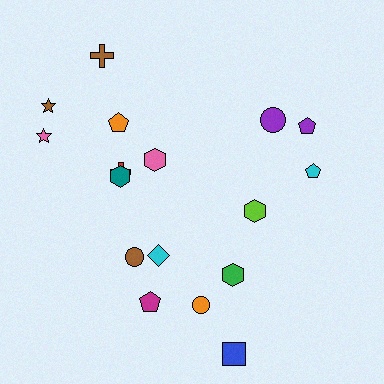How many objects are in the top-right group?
There are 3 objects.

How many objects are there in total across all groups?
There are 17 objects.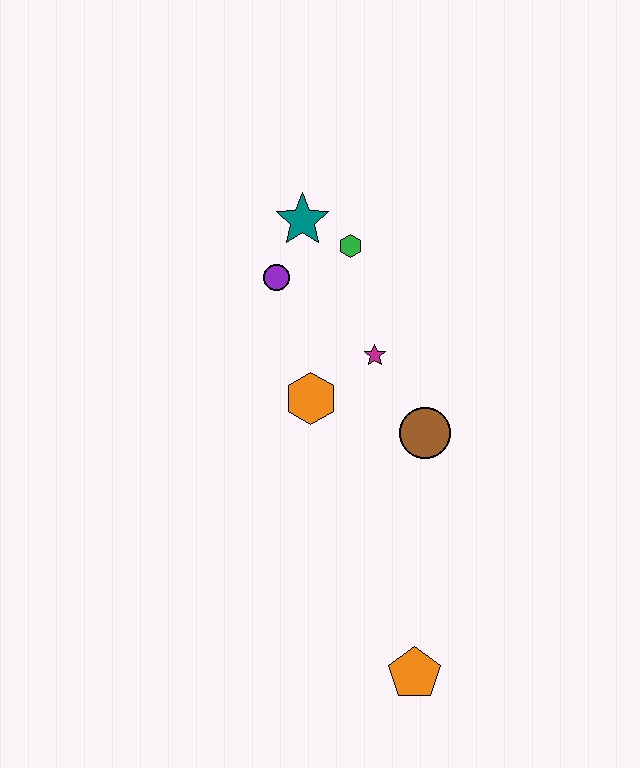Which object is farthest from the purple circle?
The orange pentagon is farthest from the purple circle.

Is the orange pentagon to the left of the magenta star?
No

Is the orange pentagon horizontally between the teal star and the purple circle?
No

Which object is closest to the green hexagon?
The teal star is closest to the green hexagon.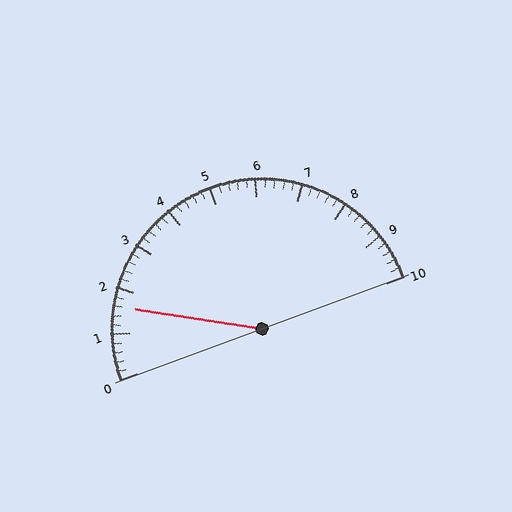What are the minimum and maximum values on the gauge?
The gauge ranges from 0 to 10.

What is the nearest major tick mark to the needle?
The nearest major tick mark is 2.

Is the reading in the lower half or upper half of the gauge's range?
The reading is in the lower half of the range (0 to 10).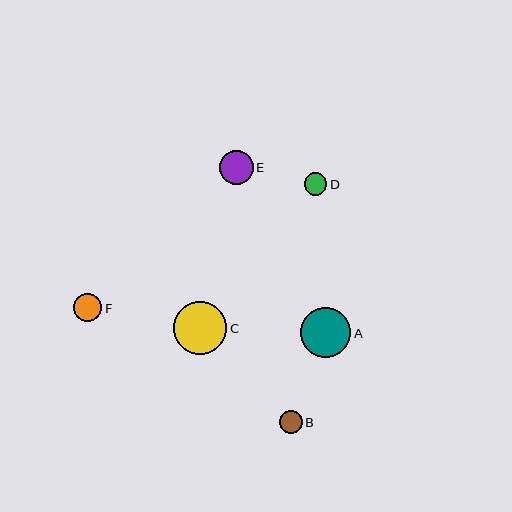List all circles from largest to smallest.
From largest to smallest: C, A, E, F, B, D.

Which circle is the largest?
Circle C is the largest with a size of approximately 53 pixels.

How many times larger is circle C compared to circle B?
Circle C is approximately 2.3 times the size of circle B.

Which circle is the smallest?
Circle D is the smallest with a size of approximately 22 pixels.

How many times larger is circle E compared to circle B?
Circle E is approximately 1.5 times the size of circle B.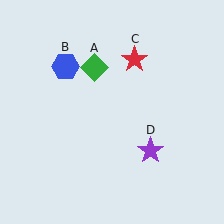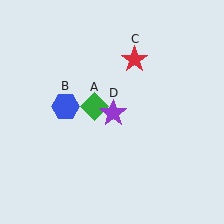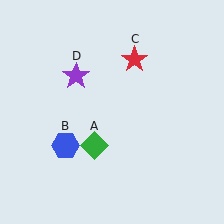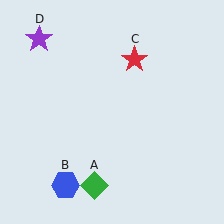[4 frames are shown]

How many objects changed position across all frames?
3 objects changed position: green diamond (object A), blue hexagon (object B), purple star (object D).